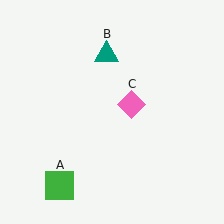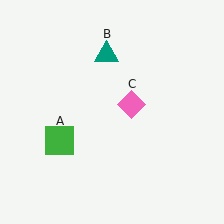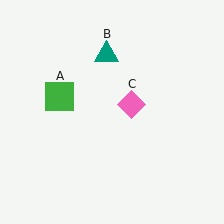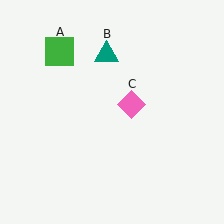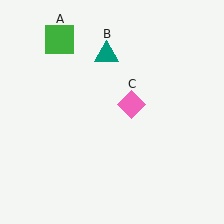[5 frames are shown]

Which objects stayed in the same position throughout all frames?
Teal triangle (object B) and pink diamond (object C) remained stationary.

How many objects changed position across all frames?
1 object changed position: green square (object A).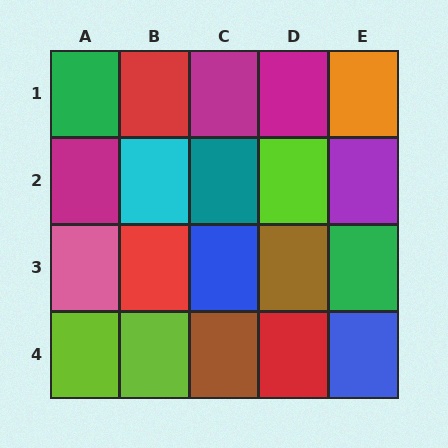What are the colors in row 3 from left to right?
Pink, red, blue, brown, green.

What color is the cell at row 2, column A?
Magenta.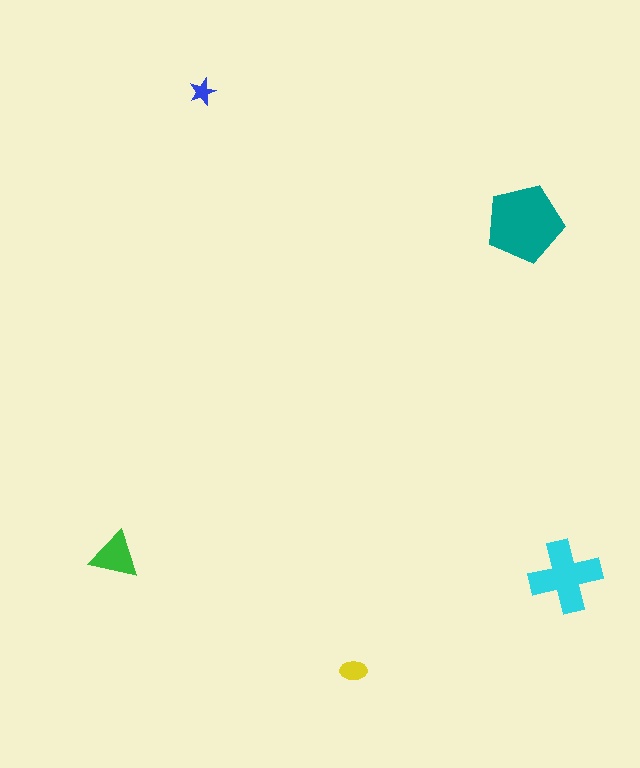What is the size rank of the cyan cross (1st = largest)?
2nd.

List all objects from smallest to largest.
The blue star, the yellow ellipse, the green triangle, the cyan cross, the teal pentagon.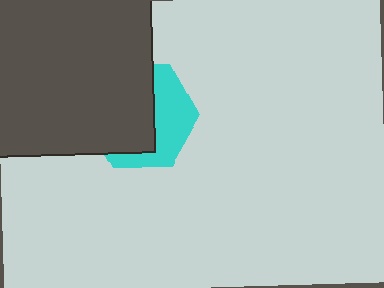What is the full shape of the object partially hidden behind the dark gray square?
The partially hidden object is a cyan hexagon.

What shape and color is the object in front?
The object in front is a dark gray square.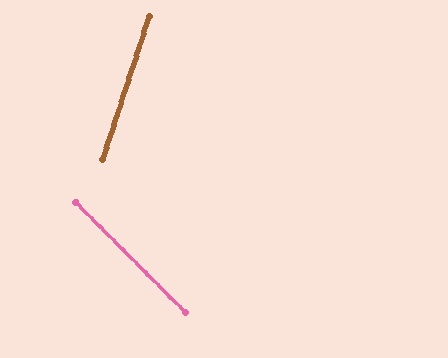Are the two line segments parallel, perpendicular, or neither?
Neither parallel nor perpendicular — they differ by about 63°.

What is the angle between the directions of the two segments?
Approximately 63 degrees.